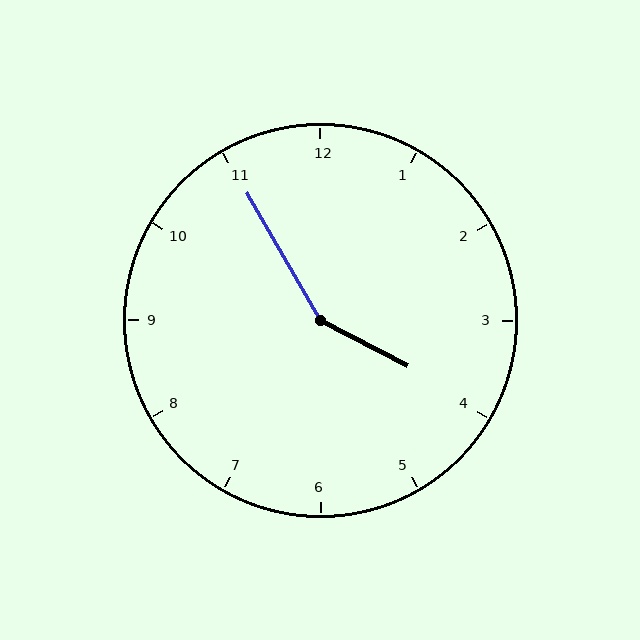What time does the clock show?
3:55.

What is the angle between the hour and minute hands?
Approximately 148 degrees.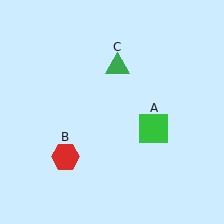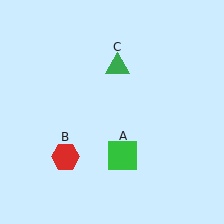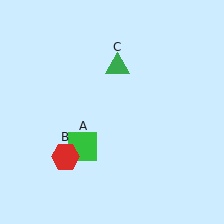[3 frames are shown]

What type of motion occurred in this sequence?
The green square (object A) rotated clockwise around the center of the scene.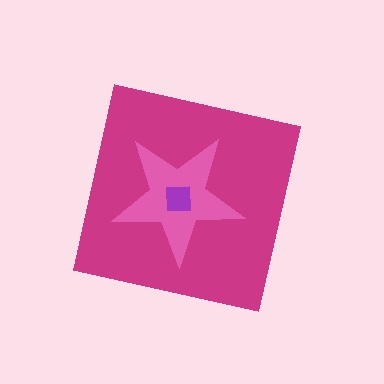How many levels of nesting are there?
3.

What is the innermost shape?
The purple square.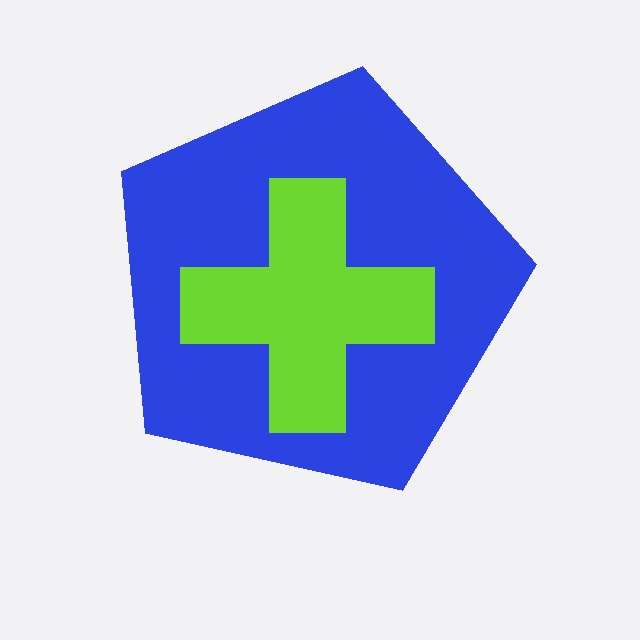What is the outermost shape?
The blue pentagon.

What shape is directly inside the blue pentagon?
The lime cross.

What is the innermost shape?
The lime cross.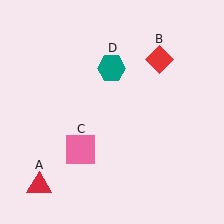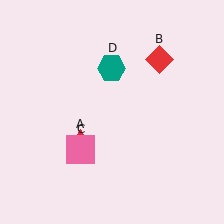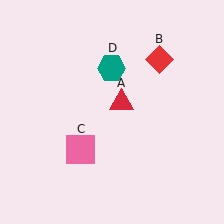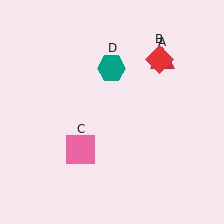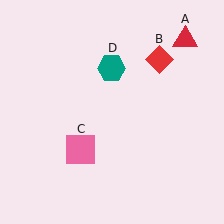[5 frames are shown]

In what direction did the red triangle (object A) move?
The red triangle (object A) moved up and to the right.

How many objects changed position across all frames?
1 object changed position: red triangle (object A).